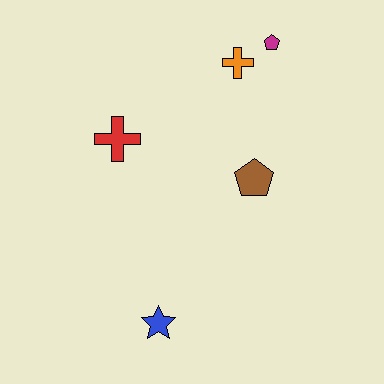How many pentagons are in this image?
There are 2 pentagons.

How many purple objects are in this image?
There are no purple objects.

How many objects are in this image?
There are 5 objects.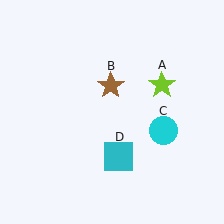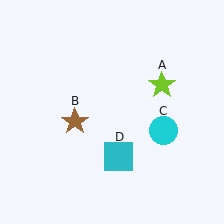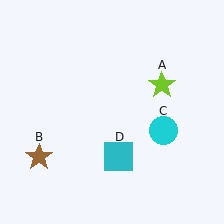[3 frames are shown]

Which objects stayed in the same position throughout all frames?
Lime star (object A) and cyan circle (object C) and cyan square (object D) remained stationary.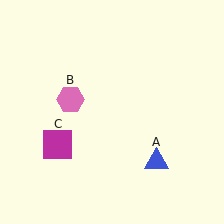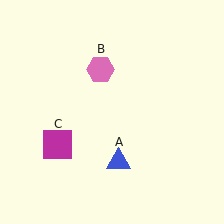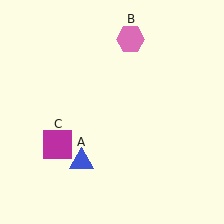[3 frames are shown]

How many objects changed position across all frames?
2 objects changed position: blue triangle (object A), pink hexagon (object B).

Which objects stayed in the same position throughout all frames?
Magenta square (object C) remained stationary.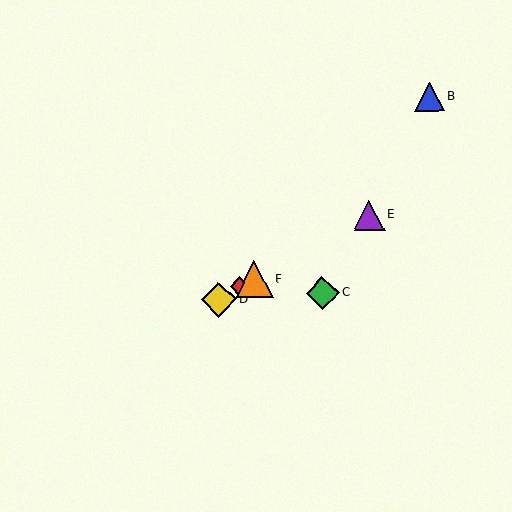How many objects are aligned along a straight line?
4 objects (A, D, E, F) are aligned along a straight line.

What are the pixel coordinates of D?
Object D is at (218, 299).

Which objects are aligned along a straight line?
Objects A, D, E, F are aligned along a straight line.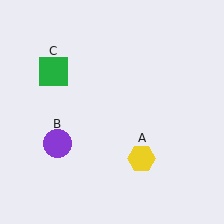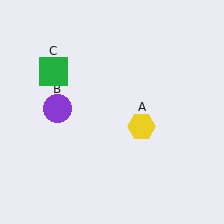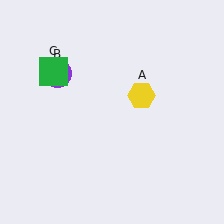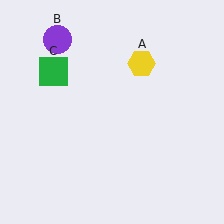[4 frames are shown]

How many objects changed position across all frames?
2 objects changed position: yellow hexagon (object A), purple circle (object B).